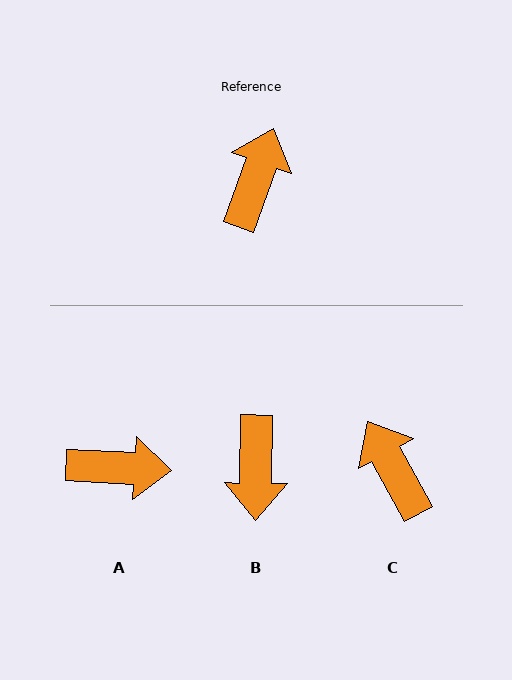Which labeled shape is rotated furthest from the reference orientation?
B, about 161 degrees away.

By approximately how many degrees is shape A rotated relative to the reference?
Approximately 73 degrees clockwise.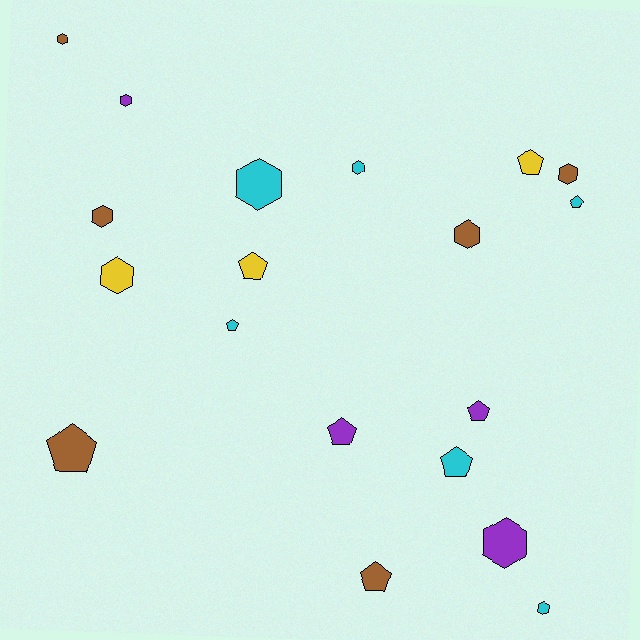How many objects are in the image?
There are 19 objects.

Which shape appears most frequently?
Hexagon, with 10 objects.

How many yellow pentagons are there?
There are 2 yellow pentagons.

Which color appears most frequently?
Cyan, with 6 objects.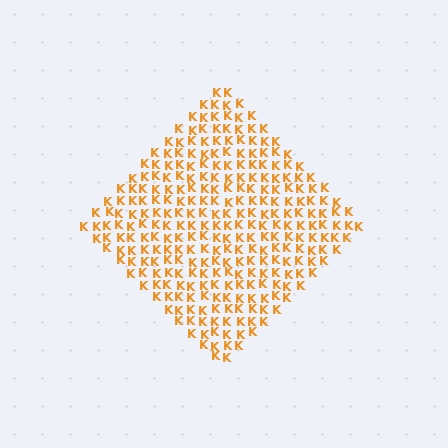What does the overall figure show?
The overall figure shows a diamond.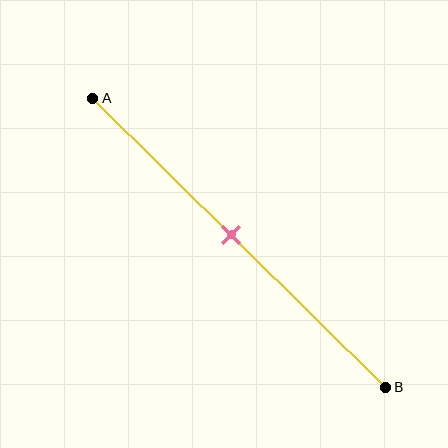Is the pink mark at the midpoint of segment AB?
Yes, the mark is approximately at the midpoint.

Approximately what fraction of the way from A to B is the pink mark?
The pink mark is approximately 45% of the way from A to B.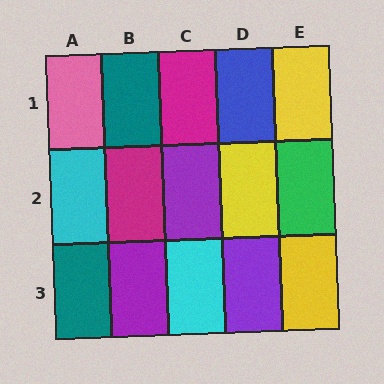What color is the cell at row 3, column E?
Yellow.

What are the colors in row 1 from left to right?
Pink, teal, magenta, blue, yellow.